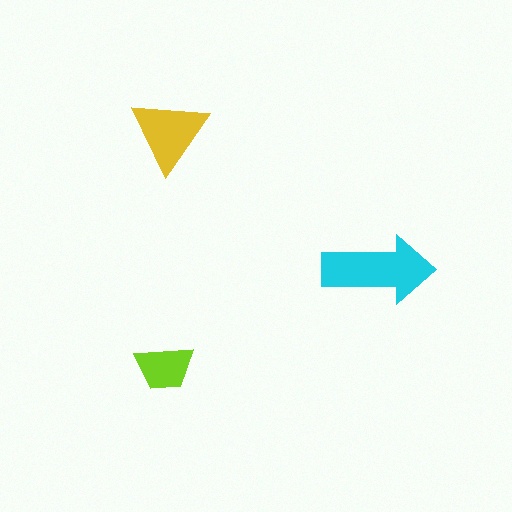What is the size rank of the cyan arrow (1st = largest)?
1st.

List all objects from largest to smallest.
The cyan arrow, the yellow triangle, the lime trapezoid.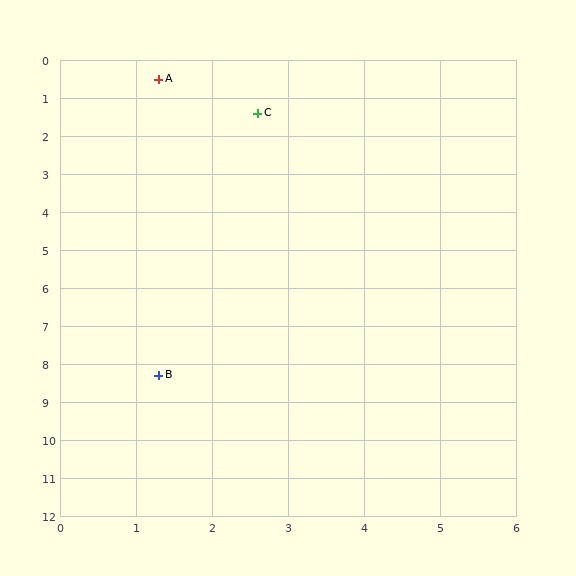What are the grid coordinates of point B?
Point B is at approximately (1.3, 8.3).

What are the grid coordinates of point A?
Point A is at approximately (1.3, 0.5).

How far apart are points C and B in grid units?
Points C and B are about 7.0 grid units apart.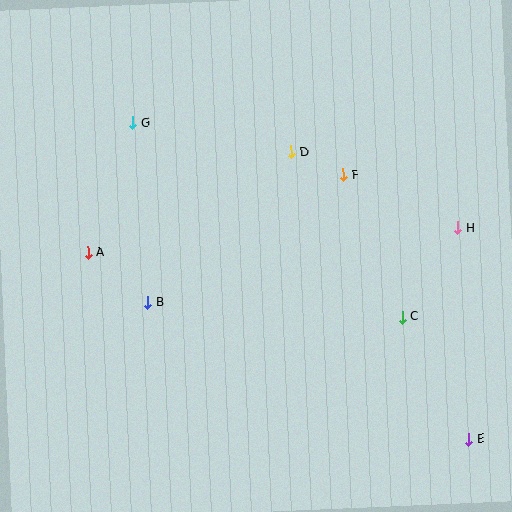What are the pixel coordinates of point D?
Point D is at (291, 152).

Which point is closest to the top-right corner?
Point H is closest to the top-right corner.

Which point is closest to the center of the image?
Point D at (291, 152) is closest to the center.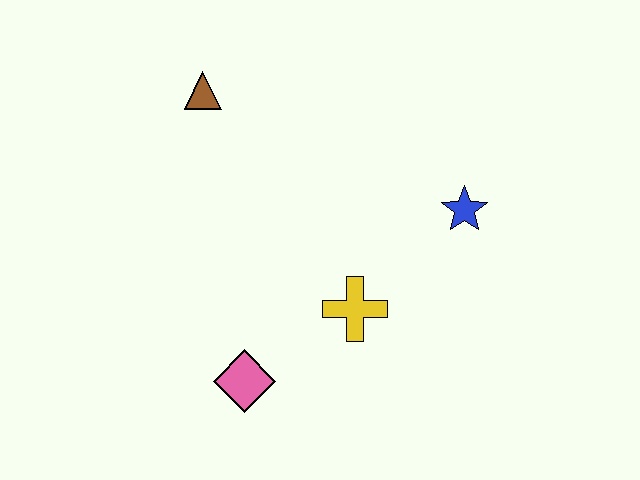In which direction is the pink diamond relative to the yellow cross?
The pink diamond is to the left of the yellow cross.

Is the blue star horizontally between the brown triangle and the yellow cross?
No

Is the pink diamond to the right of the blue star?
No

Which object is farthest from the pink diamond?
The brown triangle is farthest from the pink diamond.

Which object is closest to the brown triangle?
The yellow cross is closest to the brown triangle.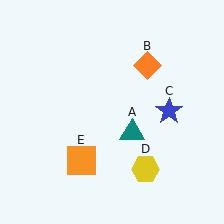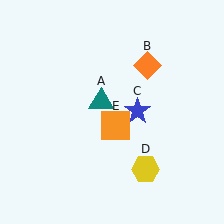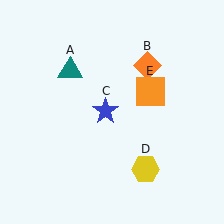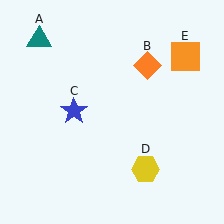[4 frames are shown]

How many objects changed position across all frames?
3 objects changed position: teal triangle (object A), blue star (object C), orange square (object E).